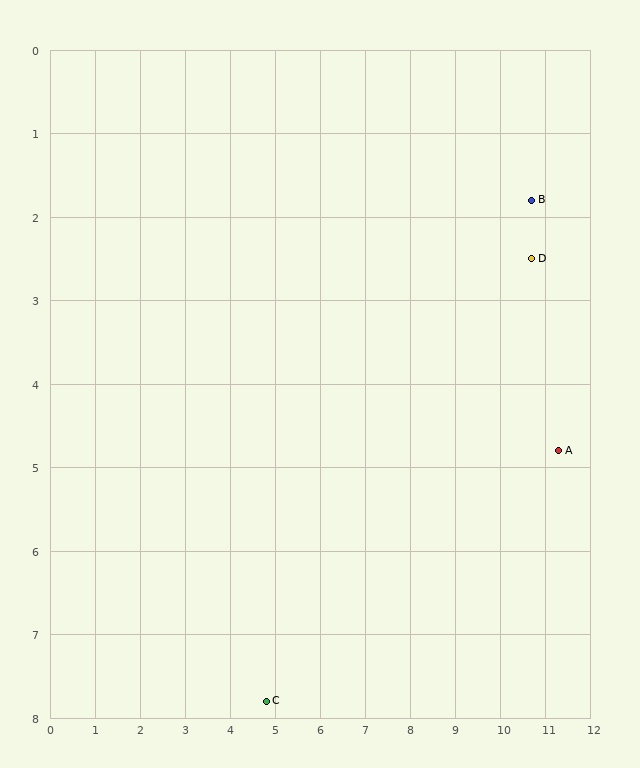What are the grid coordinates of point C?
Point C is at approximately (4.8, 7.8).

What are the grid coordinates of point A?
Point A is at approximately (11.3, 4.8).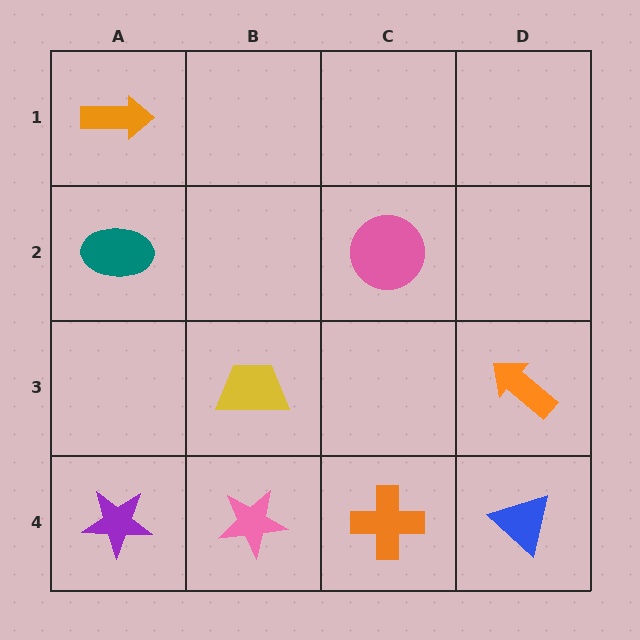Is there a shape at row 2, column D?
No, that cell is empty.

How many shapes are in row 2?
2 shapes.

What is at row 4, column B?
A pink star.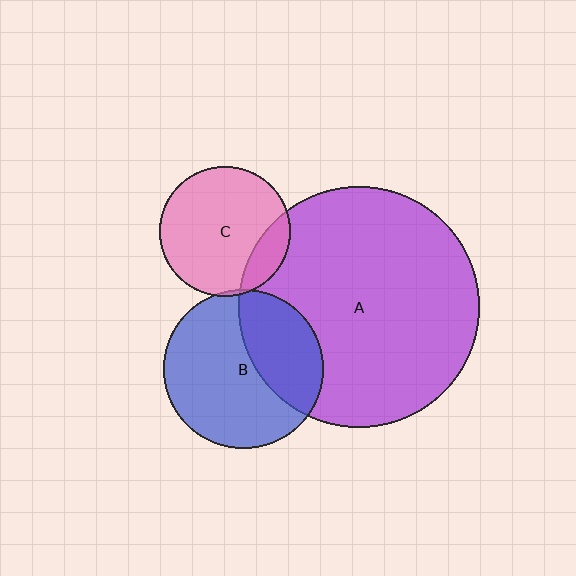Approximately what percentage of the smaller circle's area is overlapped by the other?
Approximately 35%.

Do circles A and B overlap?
Yes.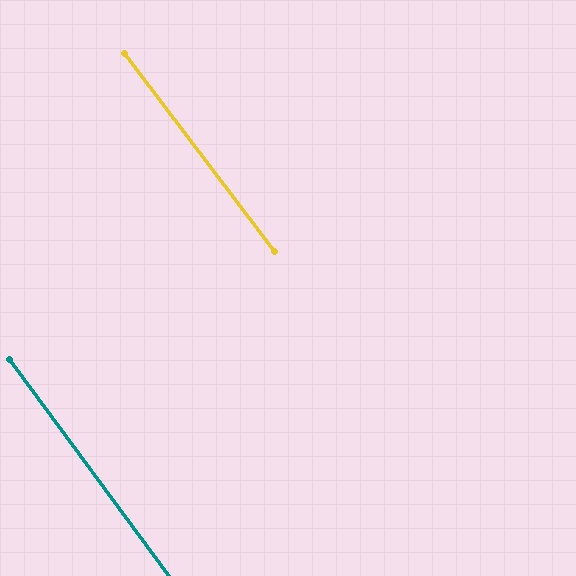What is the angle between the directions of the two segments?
Approximately 1 degree.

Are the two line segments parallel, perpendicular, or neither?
Parallel — their directions differ by only 0.9°.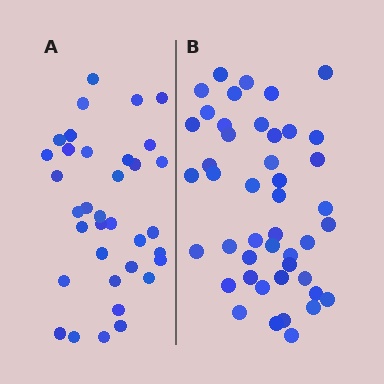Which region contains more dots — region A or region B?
Region B (the right region) has more dots.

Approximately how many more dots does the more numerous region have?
Region B has roughly 10 or so more dots than region A.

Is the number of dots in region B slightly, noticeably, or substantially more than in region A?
Region B has noticeably more, but not dramatically so. The ratio is roughly 1.3 to 1.